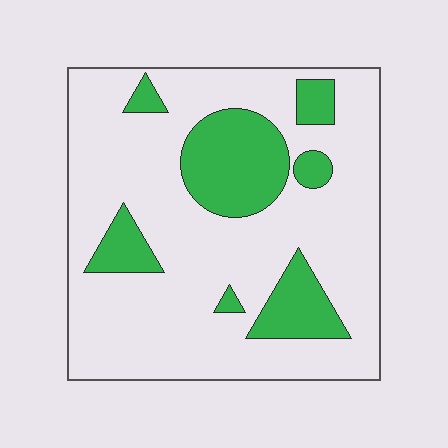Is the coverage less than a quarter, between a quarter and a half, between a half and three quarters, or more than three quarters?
Less than a quarter.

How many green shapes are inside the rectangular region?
7.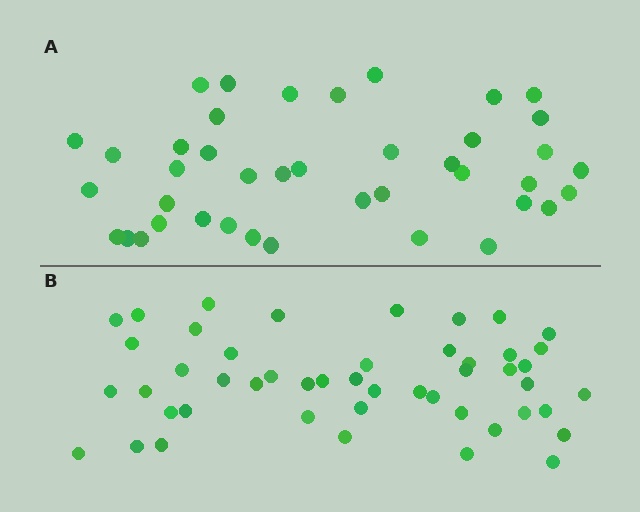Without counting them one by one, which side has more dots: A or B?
Region B (the bottom region) has more dots.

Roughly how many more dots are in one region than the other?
Region B has roughly 8 or so more dots than region A.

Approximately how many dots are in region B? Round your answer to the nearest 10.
About 50 dots. (The exact count is 48, which rounds to 50.)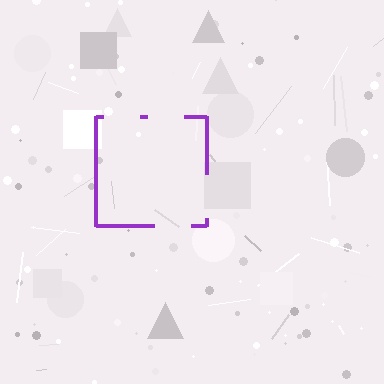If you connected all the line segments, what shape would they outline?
They would outline a square.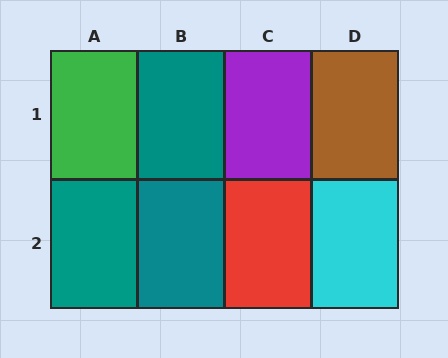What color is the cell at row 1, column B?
Teal.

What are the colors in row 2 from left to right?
Teal, teal, red, cyan.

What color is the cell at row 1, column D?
Brown.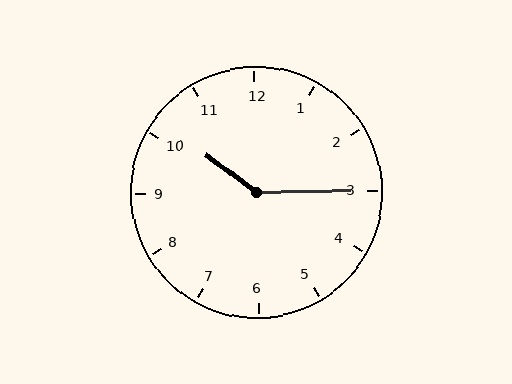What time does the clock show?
10:15.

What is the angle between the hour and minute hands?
Approximately 142 degrees.